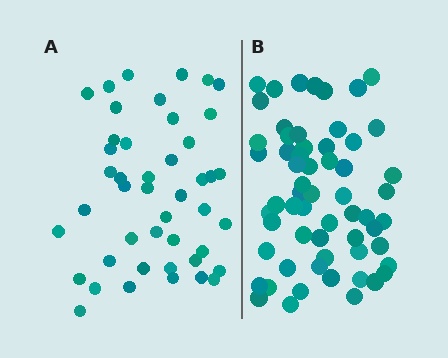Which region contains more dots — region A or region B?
Region B (the right region) has more dots.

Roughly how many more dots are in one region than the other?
Region B has approximately 15 more dots than region A.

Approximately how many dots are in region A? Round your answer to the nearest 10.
About 40 dots. (The exact count is 45, which rounds to 40.)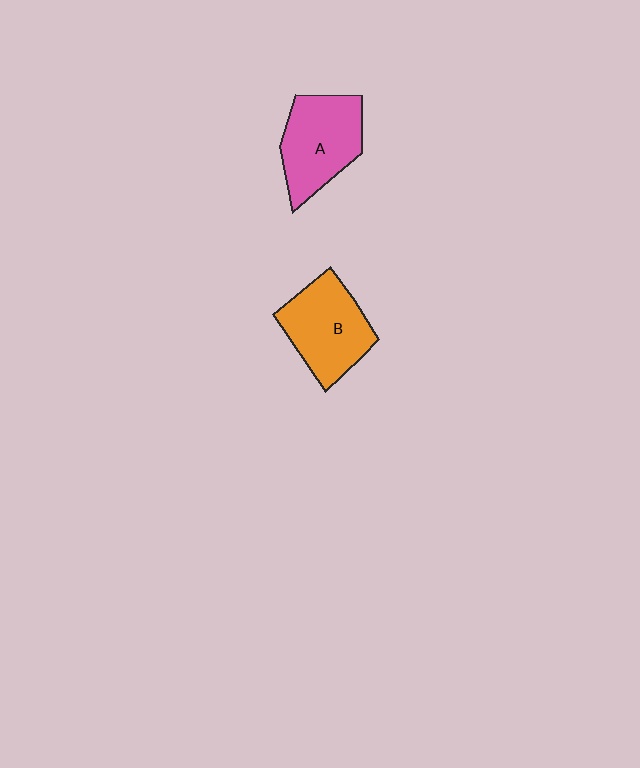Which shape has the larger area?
Shape A (pink).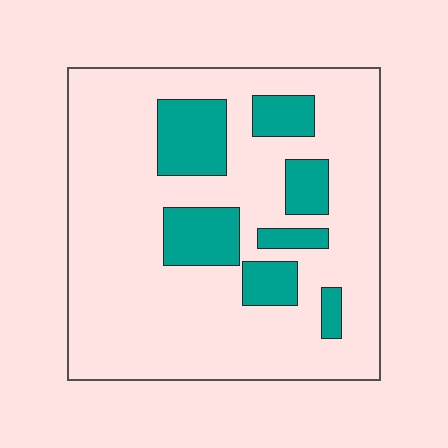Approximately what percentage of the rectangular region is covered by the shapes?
Approximately 20%.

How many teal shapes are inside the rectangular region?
7.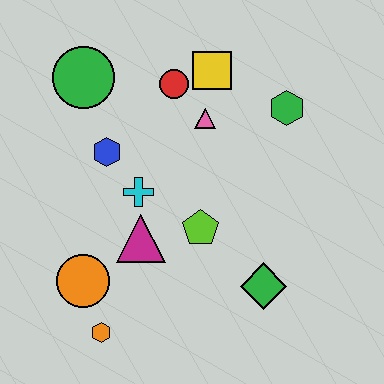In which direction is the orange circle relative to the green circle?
The orange circle is below the green circle.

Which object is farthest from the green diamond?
The green circle is farthest from the green diamond.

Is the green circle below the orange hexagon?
No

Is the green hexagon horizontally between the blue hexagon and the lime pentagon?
No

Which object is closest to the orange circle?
The orange hexagon is closest to the orange circle.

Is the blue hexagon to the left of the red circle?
Yes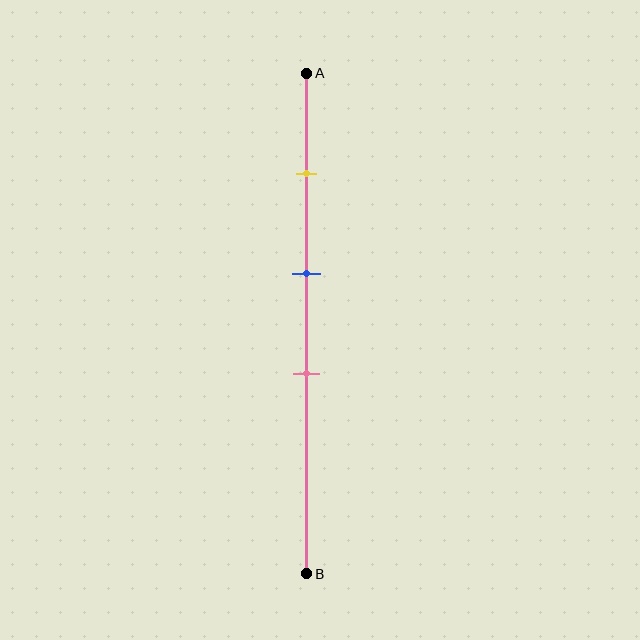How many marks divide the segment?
There are 3 marks dividing the segment.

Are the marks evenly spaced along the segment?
Yes, the marks are approximately evenly spaced.